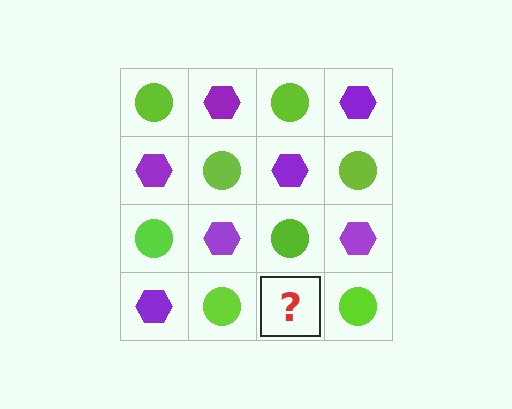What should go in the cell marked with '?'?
The missing cell should contain a purple hexagon.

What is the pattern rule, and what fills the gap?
The rule is that it alternates lime circle and purple hexagon in a checkerboard pattern. The gap should be filled with a purple hexagon.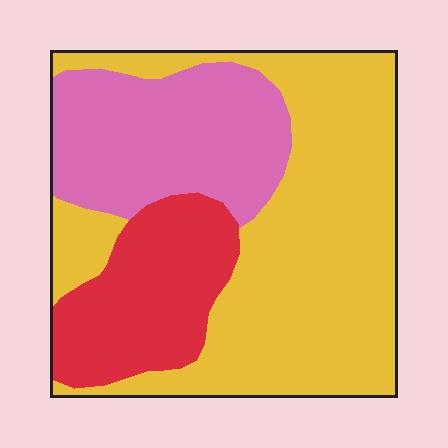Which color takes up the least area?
Red, at roughly 20%.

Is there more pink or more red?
Pink.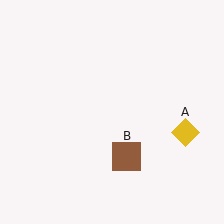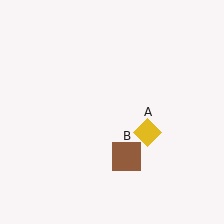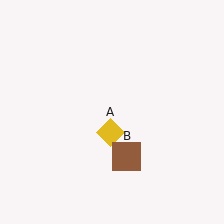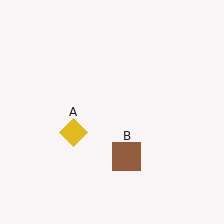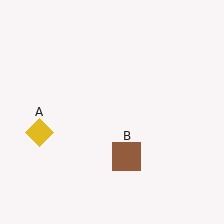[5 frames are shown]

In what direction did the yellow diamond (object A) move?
The yellow diamond (object A) moved left.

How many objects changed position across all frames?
1 object changed position: yellow diamond (object A).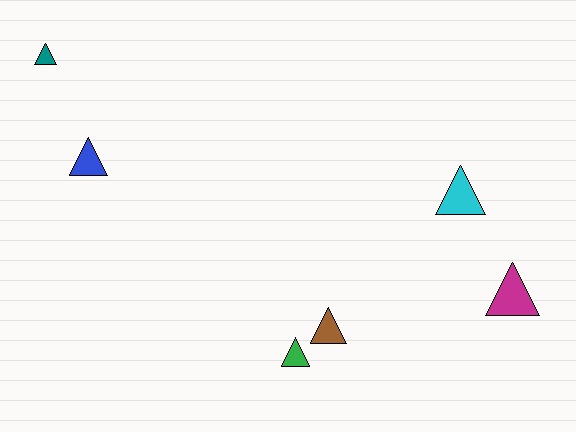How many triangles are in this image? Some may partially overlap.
There are 6 triangles.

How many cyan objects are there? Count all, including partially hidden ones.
There is 1 cyan object.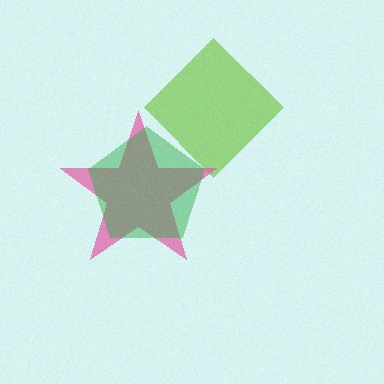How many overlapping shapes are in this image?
There are 3 overlapping shapes in the image.